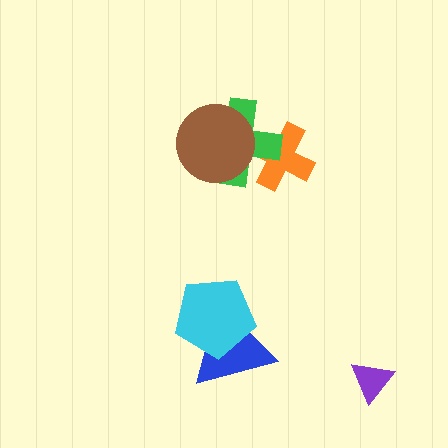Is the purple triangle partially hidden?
No, no other shape covers it.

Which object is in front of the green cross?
The brown circle is in front of the green cross.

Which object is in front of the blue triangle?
The cyan pentagon is in front of the blue triangle.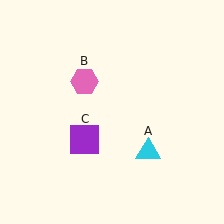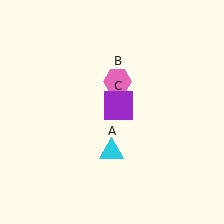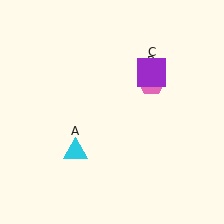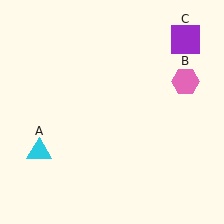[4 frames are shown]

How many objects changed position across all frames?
3 objects changed position: cyan triangle (object A), pink hexagon (object B), purple square (object C).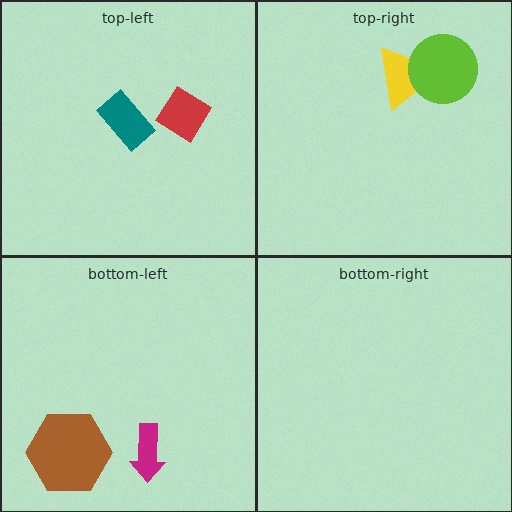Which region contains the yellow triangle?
The top-right region.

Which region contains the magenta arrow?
The bottom-left region.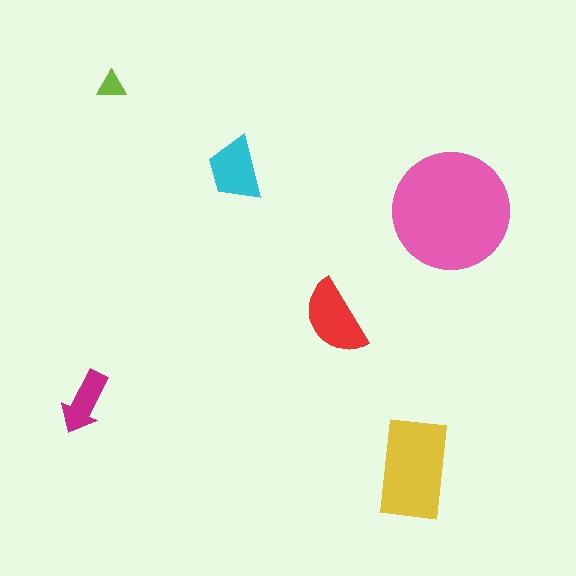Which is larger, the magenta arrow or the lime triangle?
The magenta arrow.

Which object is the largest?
The pink circle.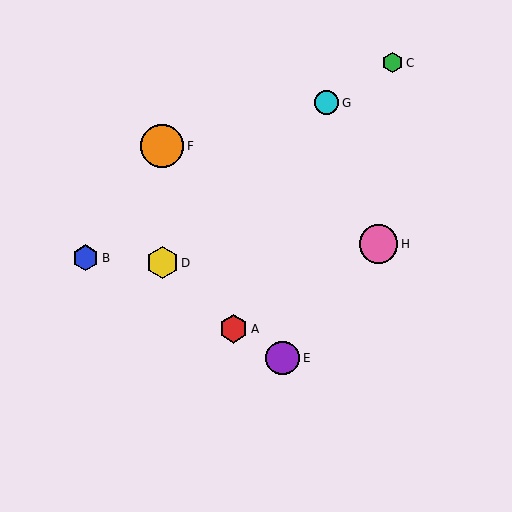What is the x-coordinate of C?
Object C is at x≈393.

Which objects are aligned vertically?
Objects D, F are aligned vertically.